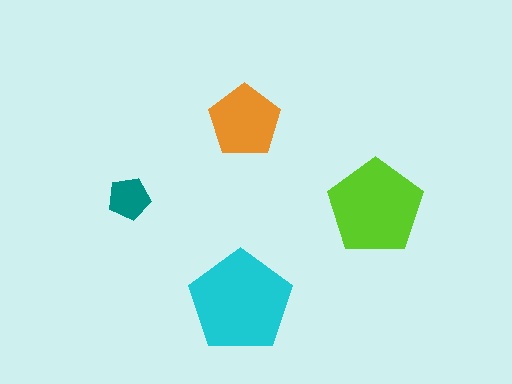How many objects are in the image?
There are 4 objects in the image.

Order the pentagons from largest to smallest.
the cyan one, the lime one, the orange one, the teal one.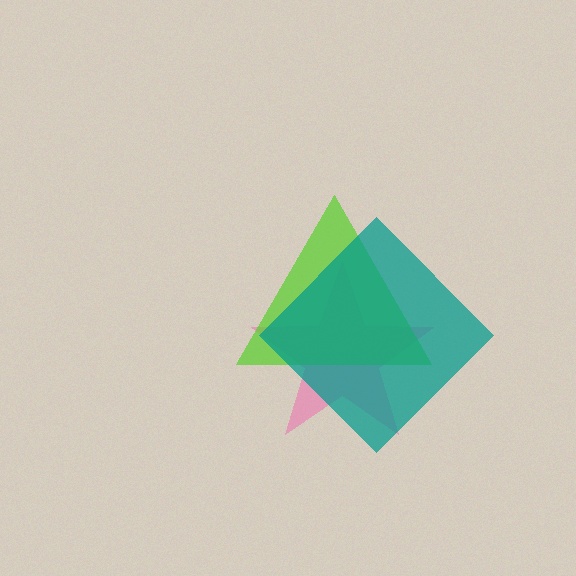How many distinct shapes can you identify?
There are 3 distinct shapes: a pink star, a lime triangle, a teal diamond.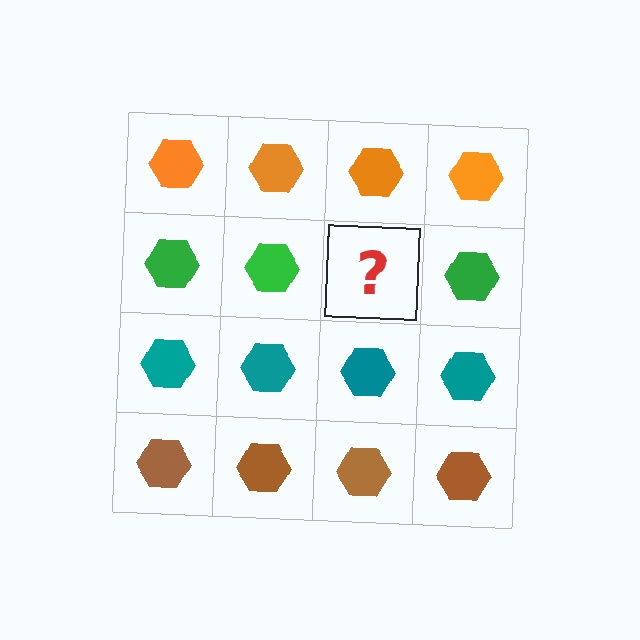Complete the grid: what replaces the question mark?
The question mark should be replaced with a green hexagon.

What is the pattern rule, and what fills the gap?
The rule is that each row has a consistent color. The gap should be filled with a green hexagon.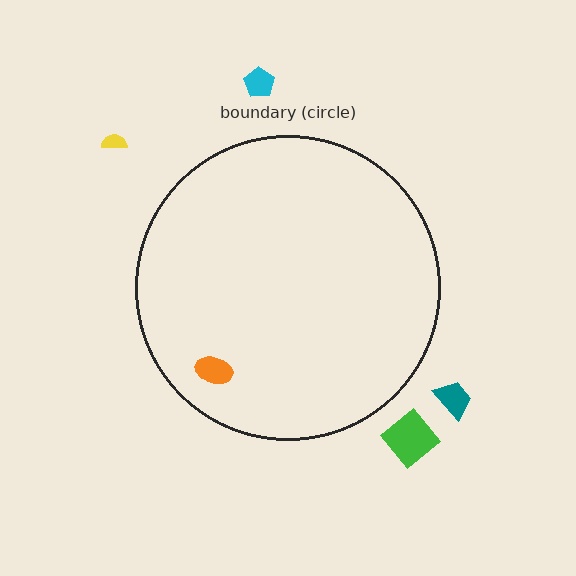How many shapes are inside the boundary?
1 inside, 4 outside.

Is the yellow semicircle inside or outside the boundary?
Outside.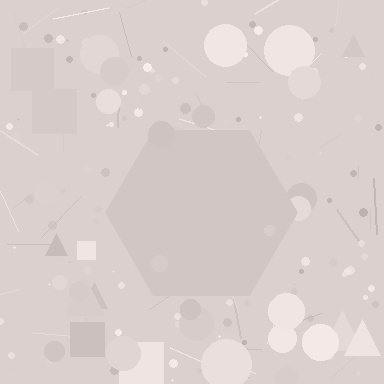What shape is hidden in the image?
A hexagon is hidden in the image.